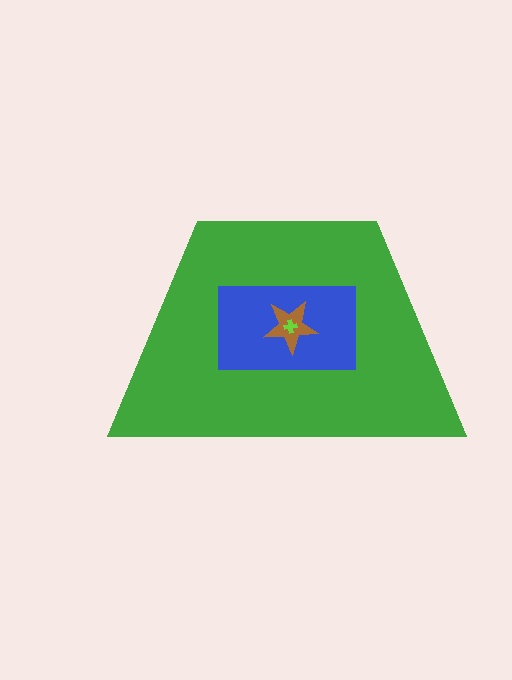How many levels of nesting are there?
4.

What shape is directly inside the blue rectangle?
The brown star.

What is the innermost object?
The lime cross.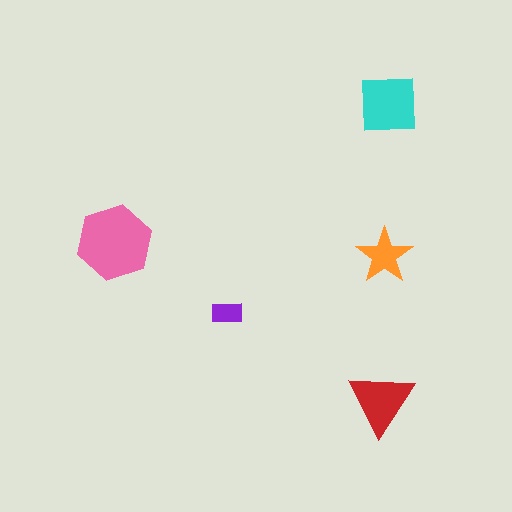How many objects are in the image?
There are 5 objects in the image.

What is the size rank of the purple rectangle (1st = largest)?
5th.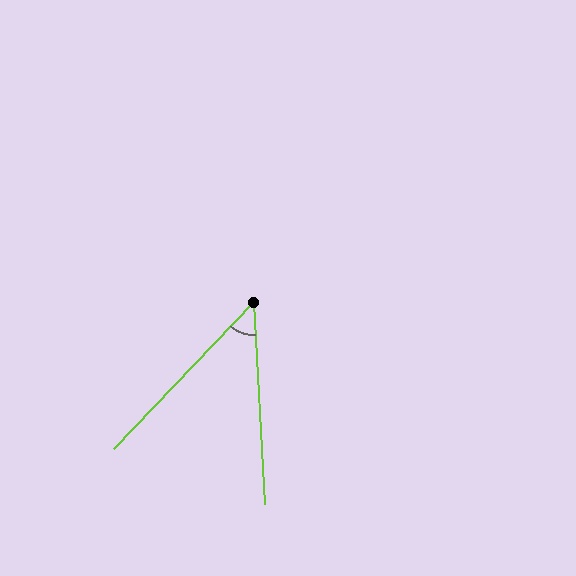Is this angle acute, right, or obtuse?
It is acute.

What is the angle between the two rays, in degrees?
Approximately 47 degrees.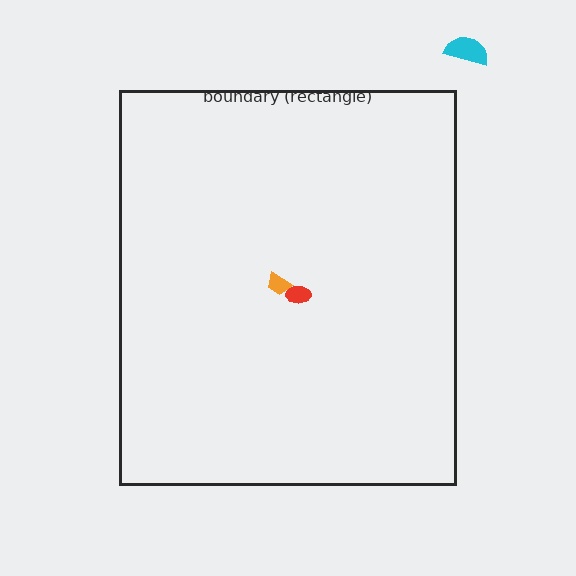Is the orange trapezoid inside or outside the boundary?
Inside.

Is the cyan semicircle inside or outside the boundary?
Outside.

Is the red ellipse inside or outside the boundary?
Inside.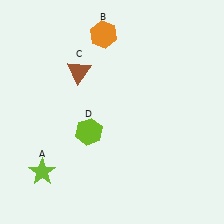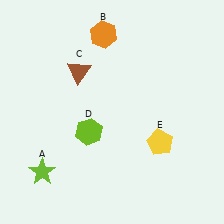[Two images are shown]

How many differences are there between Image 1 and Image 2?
There is 1 difference between the two images.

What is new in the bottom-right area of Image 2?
A yellow pentagon (E) was added in the bottom-right area of Image 2.